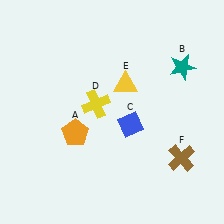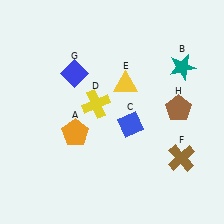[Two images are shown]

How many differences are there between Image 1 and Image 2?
There are 2 differences between the two images.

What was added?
A blue diamond (G), a brown pentagon (H) were added in Image 2.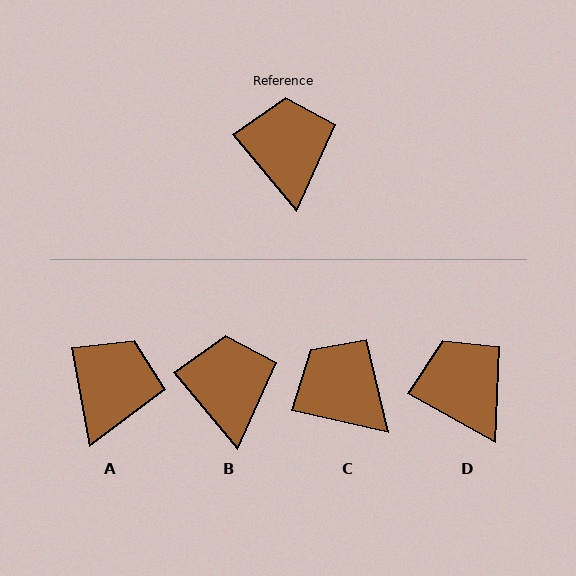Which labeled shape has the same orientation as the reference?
B.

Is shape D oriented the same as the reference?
No, it is off by about 22 degrees.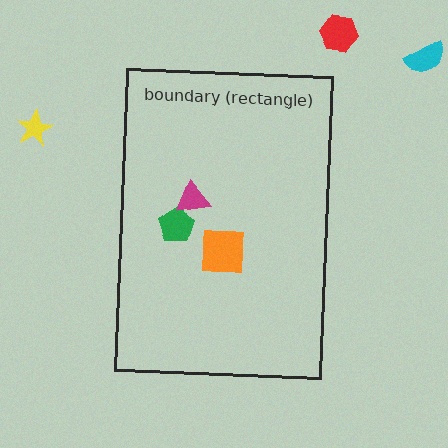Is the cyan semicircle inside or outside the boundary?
Outside.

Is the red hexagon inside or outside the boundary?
Outside.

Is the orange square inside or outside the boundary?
Inside.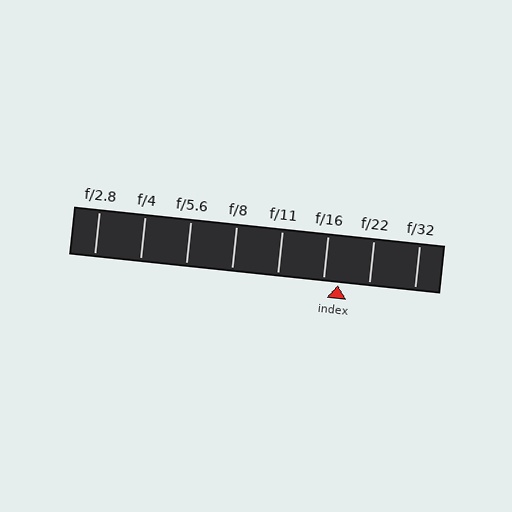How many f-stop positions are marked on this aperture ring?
There are 8 f-stop positions marked.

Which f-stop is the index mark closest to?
The index mark is closest to f/16.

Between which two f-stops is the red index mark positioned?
The index mark is between f/16 and f/22.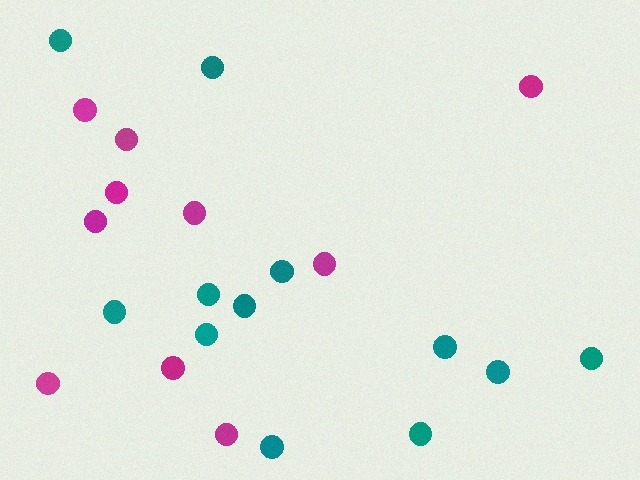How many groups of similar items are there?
There are 2 groups: one group of teal circles (12) and one group of magenta circles (10).